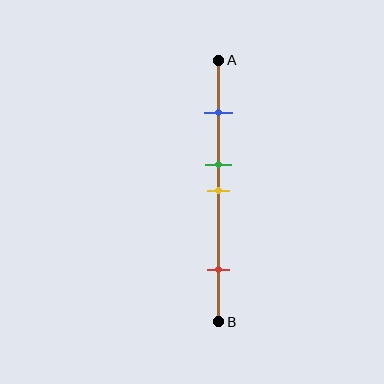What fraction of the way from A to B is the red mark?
The red mark is approximately 80% (0.8) of the way from A to B.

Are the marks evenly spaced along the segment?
No, the marks are not evenly spaced.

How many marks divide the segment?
There are 4 marks dividing the segment.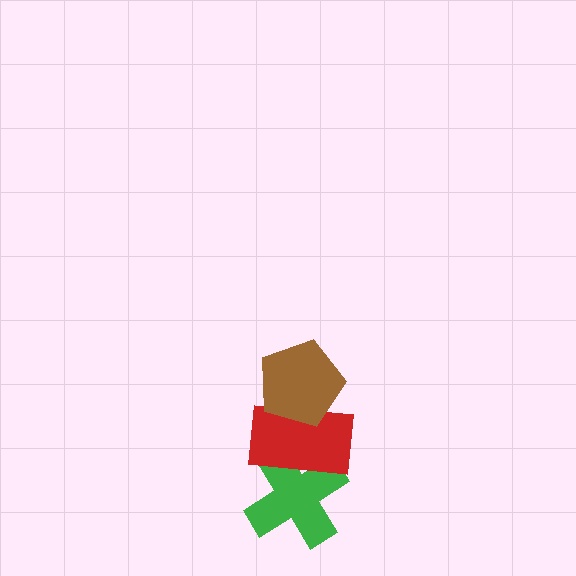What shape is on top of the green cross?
The red rectangle is on top of the green cross.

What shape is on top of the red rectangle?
The brown pentagon is on top of the red rectangle.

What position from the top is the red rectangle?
The red rectangle is 2nd from the top.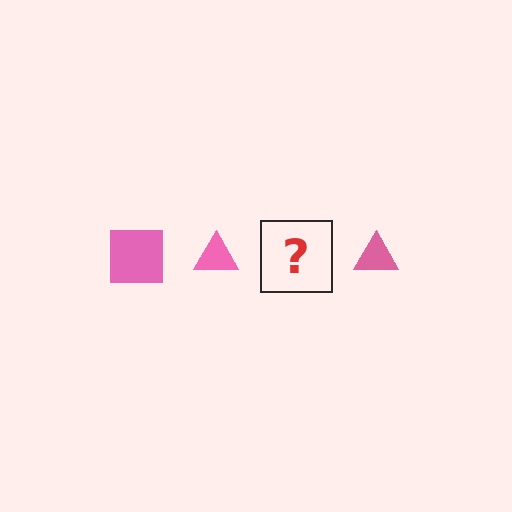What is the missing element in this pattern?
The missing element is a pink square.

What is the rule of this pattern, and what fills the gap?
The rule is that the pattern cycles through square, triangle shapes in pink. The gap should be filled with a pink square.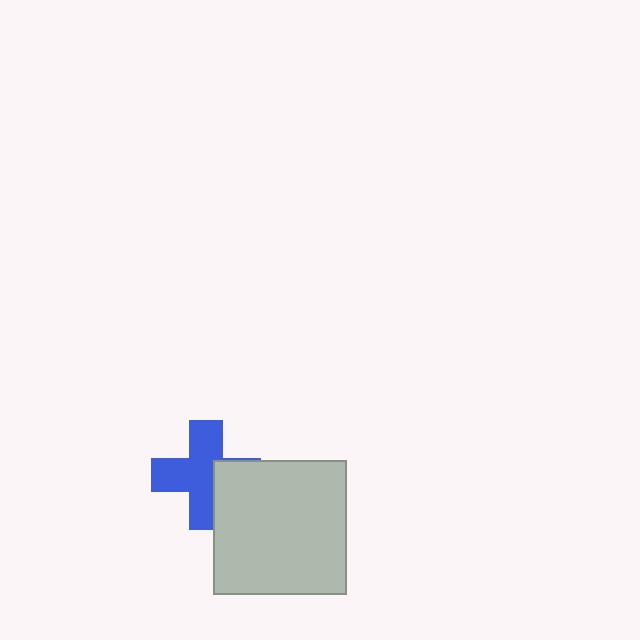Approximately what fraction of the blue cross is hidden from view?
Roughly 30% of the blue cross is hidden behind the light gray square.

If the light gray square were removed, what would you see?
You would see the complete blue cross.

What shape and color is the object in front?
The object in front is a light gray square.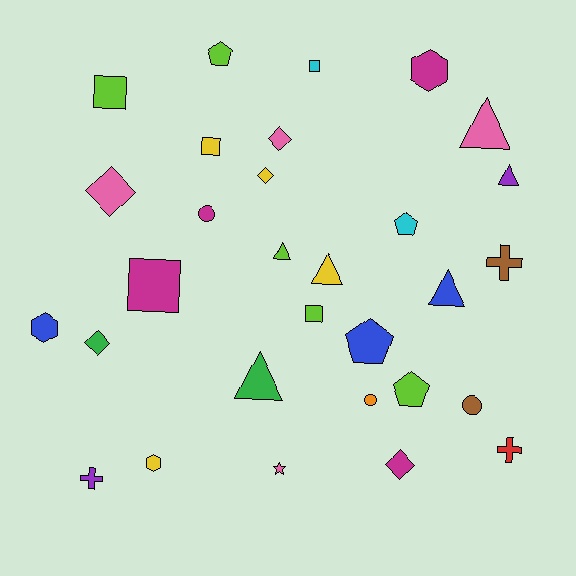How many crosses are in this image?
There are 3 crosses.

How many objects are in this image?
There are 30 objects.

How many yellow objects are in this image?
There are 4 yellow objects.